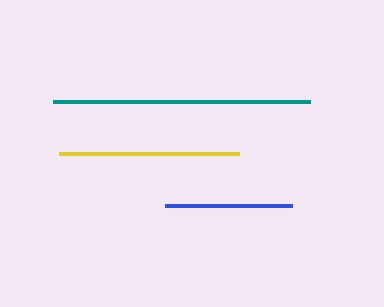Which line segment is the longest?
The teal line is the longest at approximately 257 pixels.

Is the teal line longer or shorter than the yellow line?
The teal line is longer than the yellow line.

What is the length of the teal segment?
The teal segment is approximately 257 pixels long.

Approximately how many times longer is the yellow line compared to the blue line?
The yellow line is approximately 1.4 times the length of the blue line.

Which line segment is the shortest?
The blue line is the shortest at approximately 127 pixels.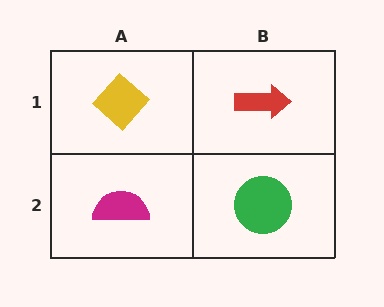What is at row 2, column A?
A magenta semicircle.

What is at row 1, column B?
A red arrow.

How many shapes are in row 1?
2 shapes.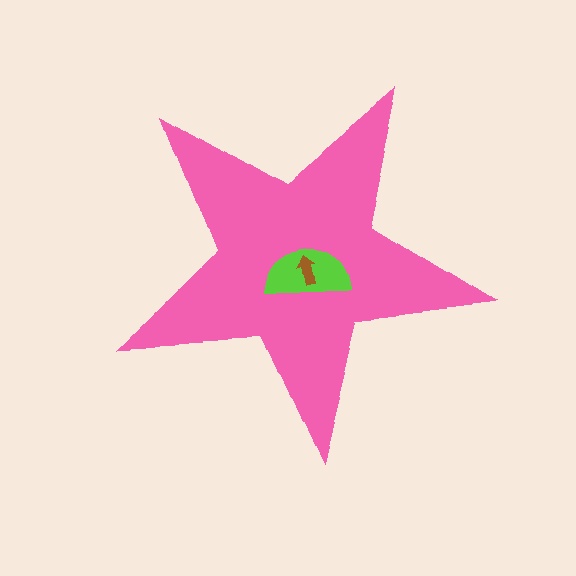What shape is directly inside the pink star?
The lime semicircle.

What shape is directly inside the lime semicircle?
The brown arrow.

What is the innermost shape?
The brown arrow.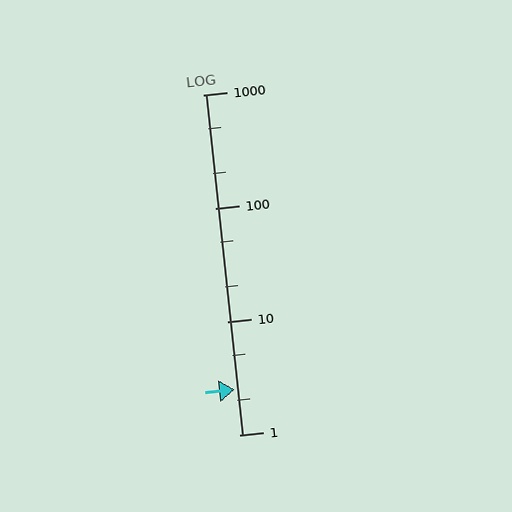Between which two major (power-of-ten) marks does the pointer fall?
The pointer is between 1 and 10.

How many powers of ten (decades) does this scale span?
The scale spans 3 decades, from 1 to 1000.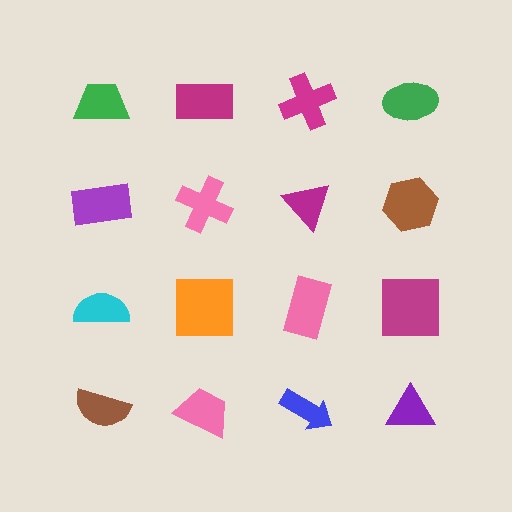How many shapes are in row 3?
4 shapes.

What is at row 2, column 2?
A pink cross.